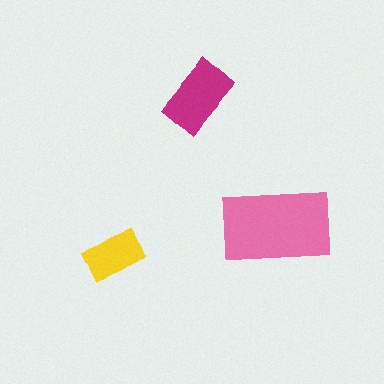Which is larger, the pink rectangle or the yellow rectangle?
The pink one.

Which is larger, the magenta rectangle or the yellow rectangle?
The magenta one.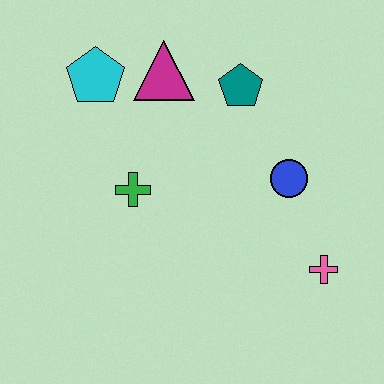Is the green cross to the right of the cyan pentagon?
Yes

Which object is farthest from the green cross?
The pink cross is farthest from the green cross.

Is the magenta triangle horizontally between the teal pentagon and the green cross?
Yes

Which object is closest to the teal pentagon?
The magenta triangle is closest to the teal pentagon.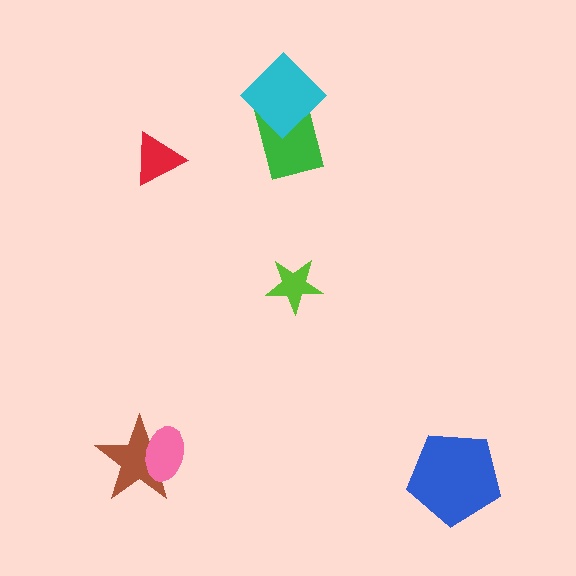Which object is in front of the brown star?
The pink ellipse is in front of the brown star.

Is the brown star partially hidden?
Yes, it is partially covered by another shape.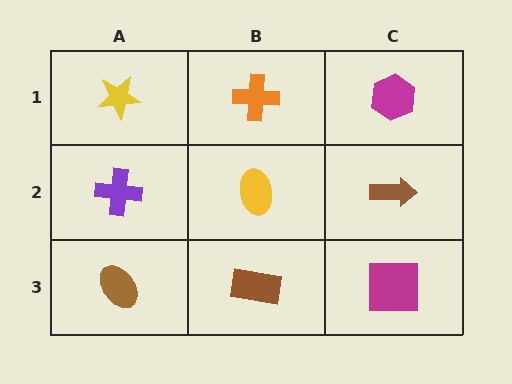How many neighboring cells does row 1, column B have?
3.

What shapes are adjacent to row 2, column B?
An orange cross (row 1, column B), a brown rectangle (row 3, column B), a purple cross (row 2, column A), a brown arrow (row 2, column C).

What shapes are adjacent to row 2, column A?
A yellow star (row 1, column A), a brown ellipse (row 3, column A), a yellow ellipse (row 2, column B).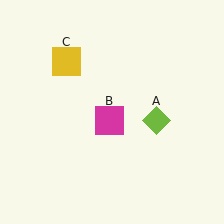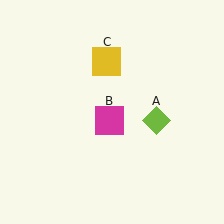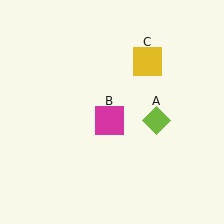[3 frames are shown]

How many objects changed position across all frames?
1 object changed position: yellow square (object C).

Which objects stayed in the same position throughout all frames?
Lime diamond (object A) and magenta square (object B) remained stationary.